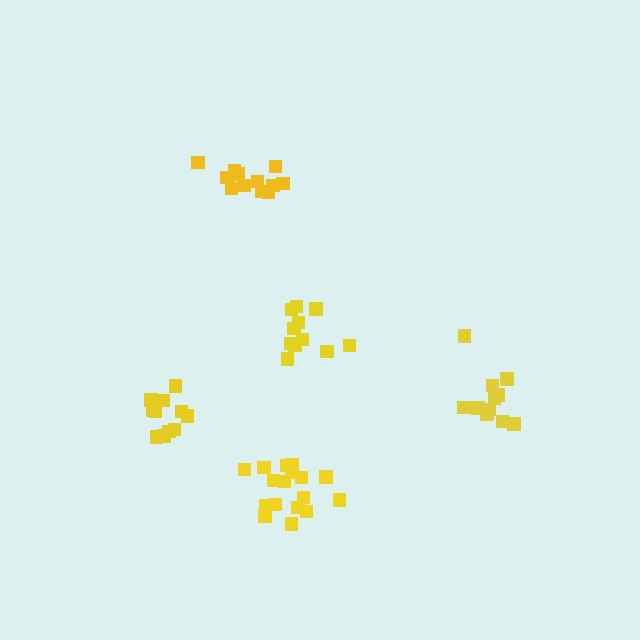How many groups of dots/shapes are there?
There are 5 groups.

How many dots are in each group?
Group 1: 11 dots, Group 2: 12 dots, Group 3: 11 dots, Group 4: 11 dots, Group 5: 17 dots (62 total).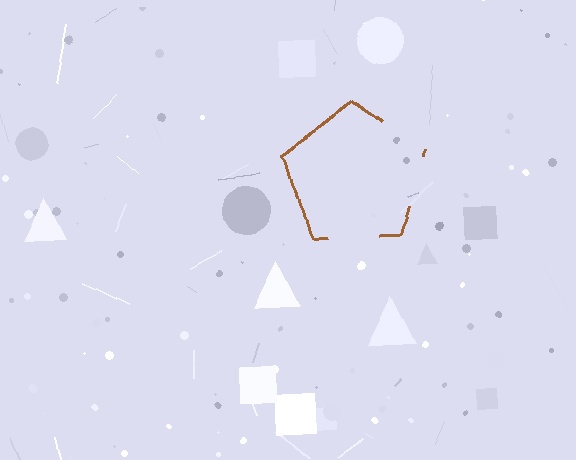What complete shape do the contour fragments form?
The contour fragments form a pentagon.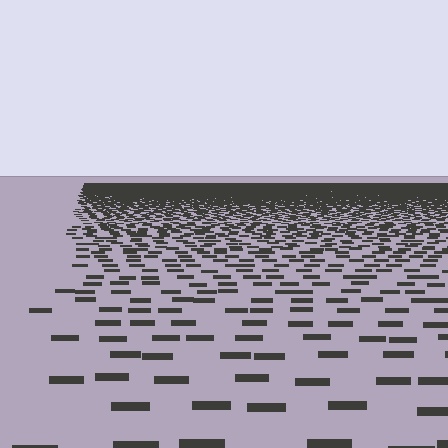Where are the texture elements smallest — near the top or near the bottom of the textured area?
Near the top.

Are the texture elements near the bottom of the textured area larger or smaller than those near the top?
Larger. Near the bottom, elements are closer to the viewer and appear at a bigger on-screen size.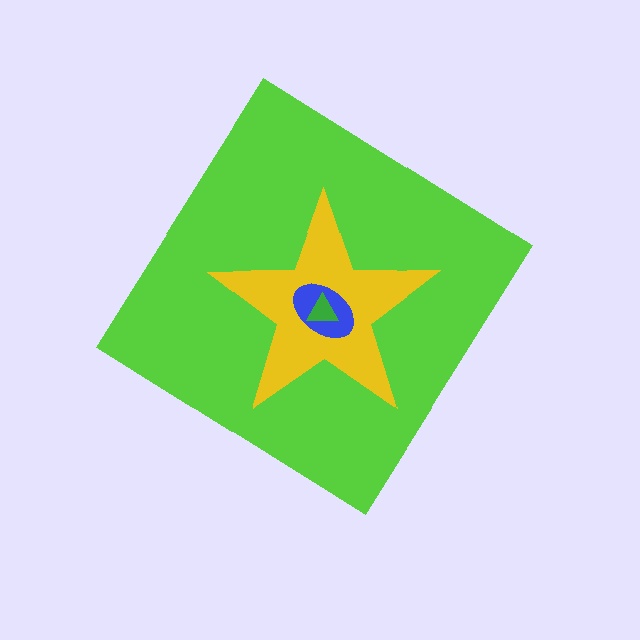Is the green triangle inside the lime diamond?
Yes.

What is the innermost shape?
The green triangle.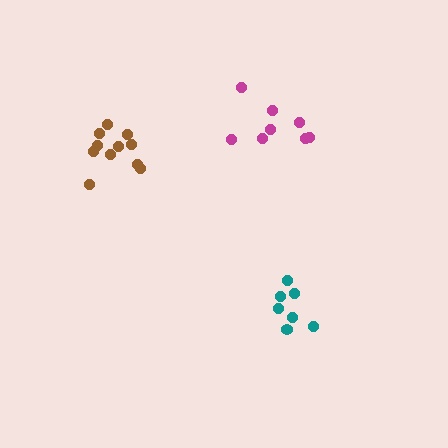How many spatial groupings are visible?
There are 3 spatial groupings.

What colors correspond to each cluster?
The clusters are colored: brown, teal, magenta.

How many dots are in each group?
Group 1: 11 dots, Group 2: 7 dots, Group 3: 8 dots (26 total).